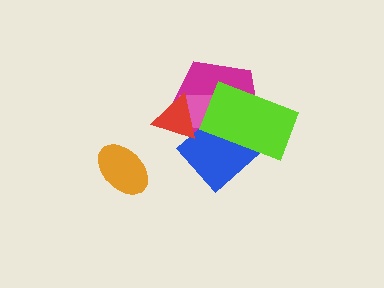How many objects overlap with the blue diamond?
4 objects overlap with the blue diamond.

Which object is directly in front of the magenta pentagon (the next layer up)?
The pink rectangle is directly in front of the magenta pentagon.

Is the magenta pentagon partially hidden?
Yes, it is partially covered by another shape.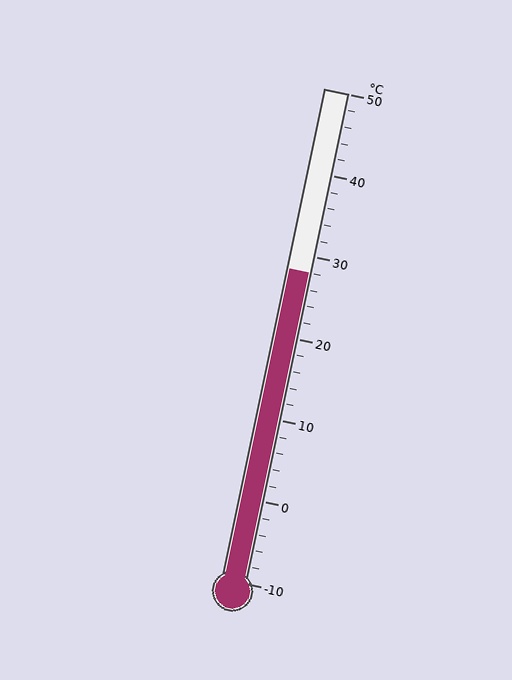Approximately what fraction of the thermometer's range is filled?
The thermometer is filled to approximately 65% of its range.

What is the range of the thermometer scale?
The thermometer scale ranges from -10°C to 50°C.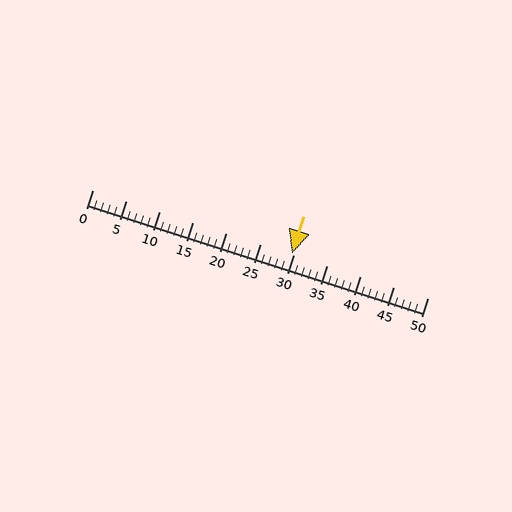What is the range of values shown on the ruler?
The ruler shows values from 0 to 50.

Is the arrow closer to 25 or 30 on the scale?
The arrow is closer to 30.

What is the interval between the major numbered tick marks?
The major tick marks are spaced 5 units apart.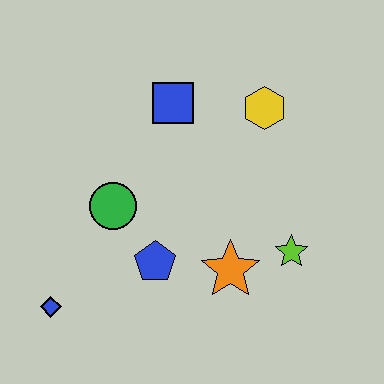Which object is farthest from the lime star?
The blue diamond is farthest from the lime star.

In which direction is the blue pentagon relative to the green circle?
The blue pentagon is below the green circle.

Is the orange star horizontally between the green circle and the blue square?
No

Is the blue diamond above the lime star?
No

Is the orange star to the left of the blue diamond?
No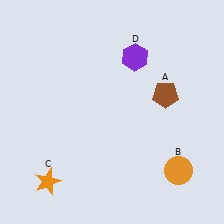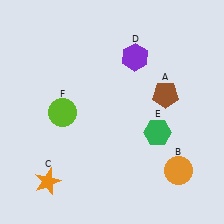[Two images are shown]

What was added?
A green hexagon (E), a lime circle (F) were added in Image 2.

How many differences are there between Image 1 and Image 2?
There are 2 differences between the two images.